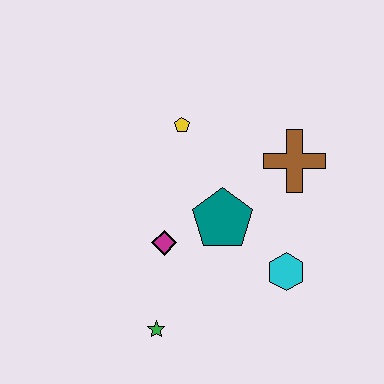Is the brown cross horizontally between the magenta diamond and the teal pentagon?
No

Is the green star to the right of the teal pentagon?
No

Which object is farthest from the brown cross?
The green star is farthest from the brown cross.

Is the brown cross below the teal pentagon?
No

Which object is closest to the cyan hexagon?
The teal pentagon is closest to the cyan hexagon.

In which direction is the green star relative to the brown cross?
The green star is below the brown cross.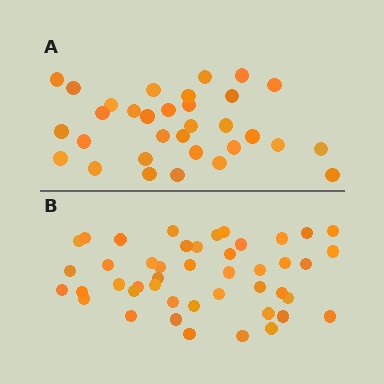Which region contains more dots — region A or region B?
Region B (the bottom region) has more dots.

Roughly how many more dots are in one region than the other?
Region B has approximately 15 more dots than region A.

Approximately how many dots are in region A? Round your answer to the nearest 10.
About 30 dots. (The exact count is 32, which rounds to 30.)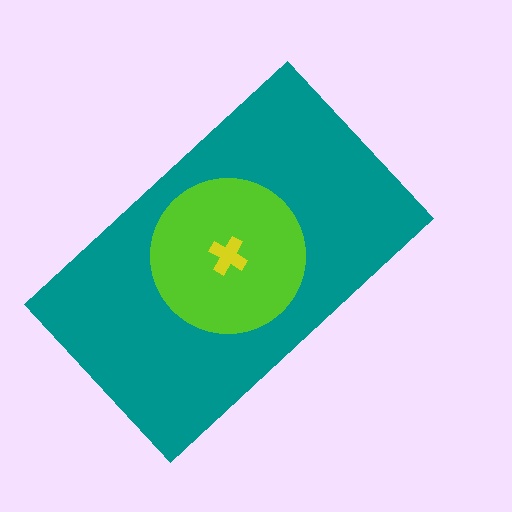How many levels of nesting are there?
3.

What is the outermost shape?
The teal rectangle.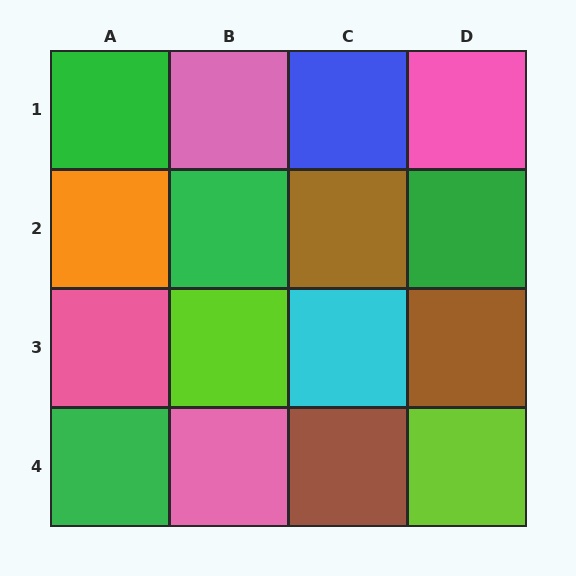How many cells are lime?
2 cells are lime.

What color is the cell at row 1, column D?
Pink.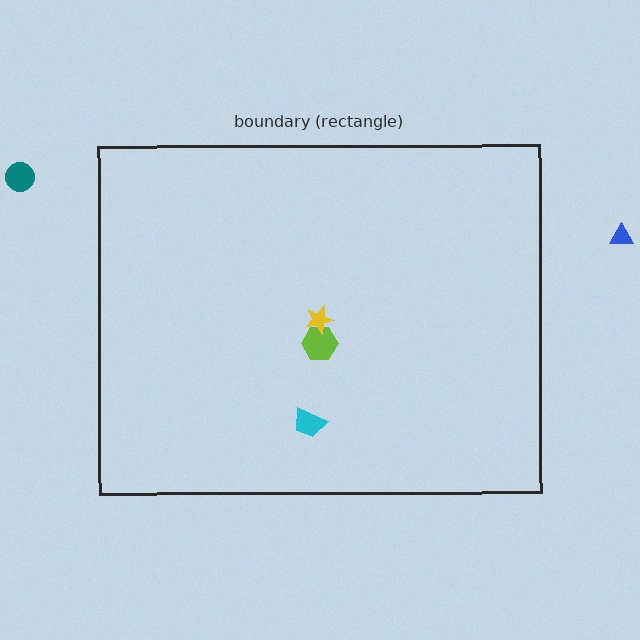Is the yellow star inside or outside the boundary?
Inside.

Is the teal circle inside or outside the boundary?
Outside.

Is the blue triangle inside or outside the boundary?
Outside.